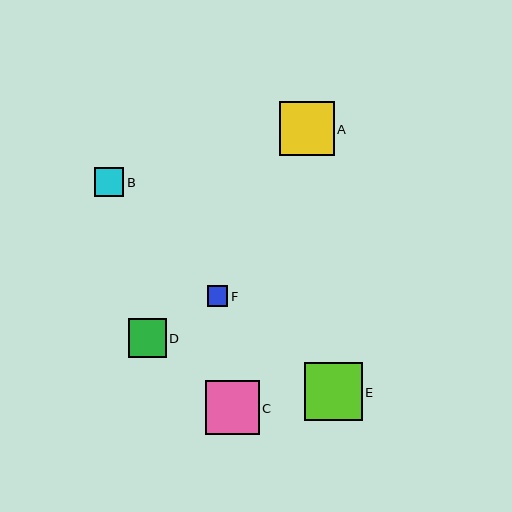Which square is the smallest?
Square F is the smallest with a size of approximately 20 pixels.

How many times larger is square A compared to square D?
Square A is approximately 1.4 times the size of square D.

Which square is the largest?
Square E is the largest with a size of approximately 58 pixels.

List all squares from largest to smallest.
From largest to smallest: E, A, C, D, B, F.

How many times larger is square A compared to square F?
Square A is approximately 2.7 times the size of square F.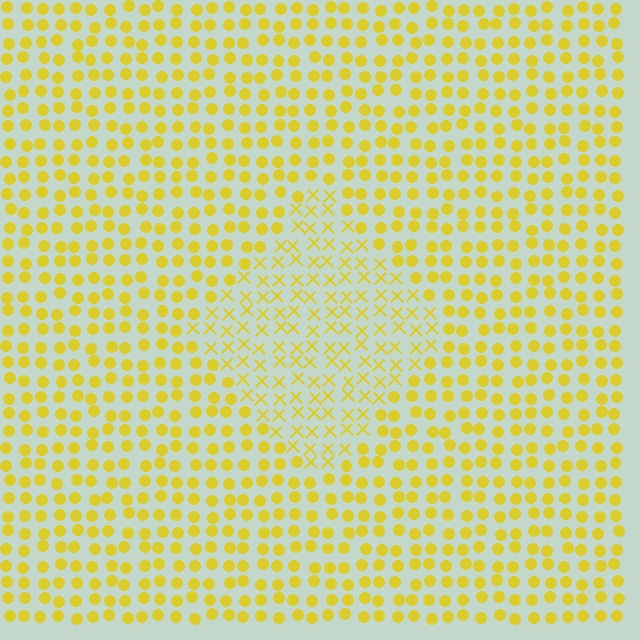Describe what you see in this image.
The image is filled with small yellow elements arranged in a uniform grid. A diamond-shaped region contains X marks, while the surrounding area contains circles. The boundary is defined purely by the change in element shape.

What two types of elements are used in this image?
The image uses X marks inside the diamond region and circles outside it.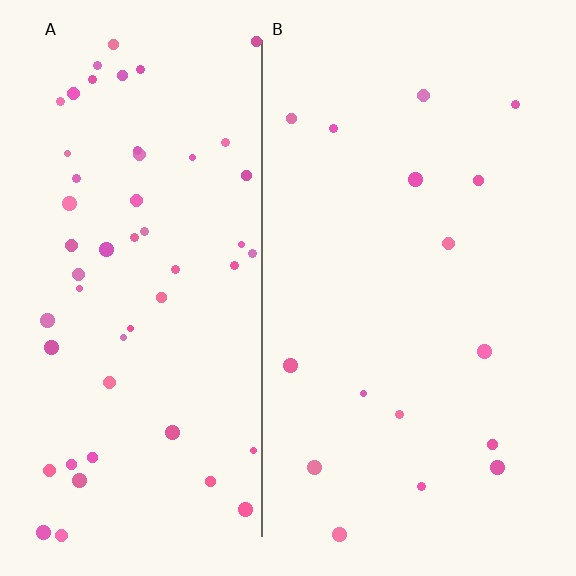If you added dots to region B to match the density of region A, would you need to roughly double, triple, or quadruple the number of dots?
Approximately triple.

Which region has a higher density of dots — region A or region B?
A (the left).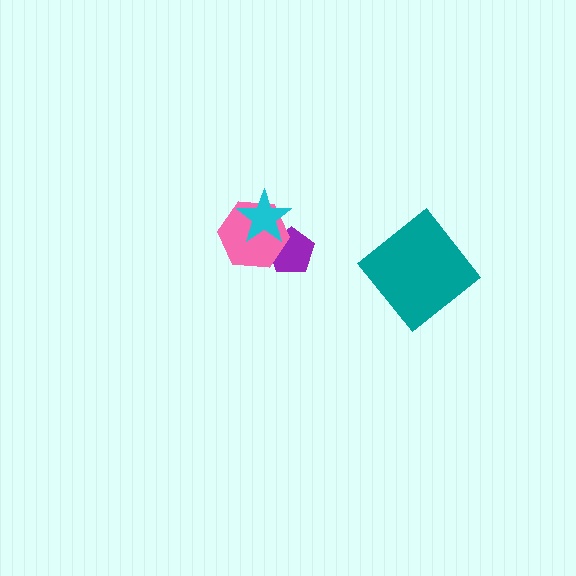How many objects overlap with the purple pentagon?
2 objects overlap with the purple pentagon.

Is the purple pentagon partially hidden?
Yes, it is partially covered by another shape.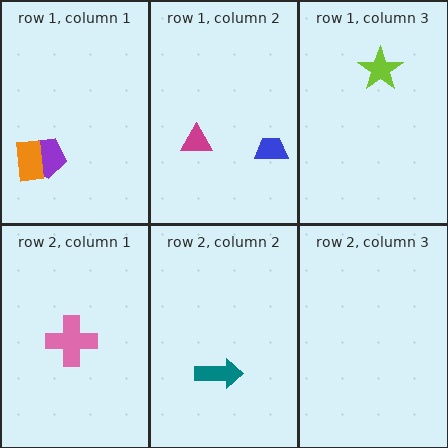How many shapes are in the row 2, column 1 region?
1.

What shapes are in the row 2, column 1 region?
The pink cross.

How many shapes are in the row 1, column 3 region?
1.